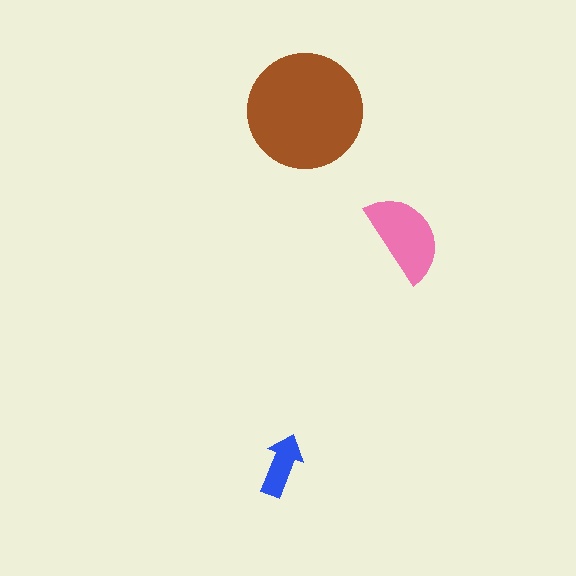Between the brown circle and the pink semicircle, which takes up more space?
The brown circle.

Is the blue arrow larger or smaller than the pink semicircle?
Smaller.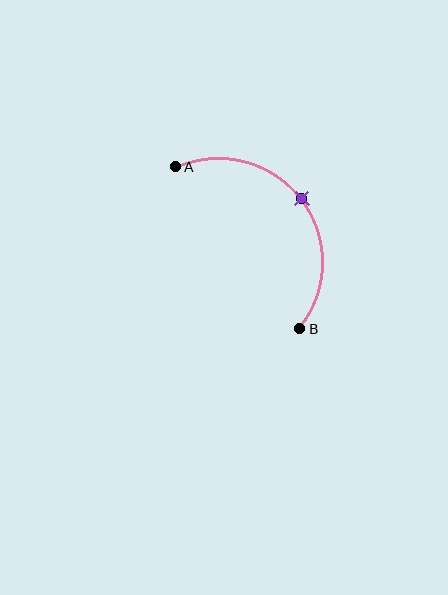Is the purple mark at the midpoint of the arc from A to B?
Yes. The purple mark lies on the arc at equal arc-length from both A and B — it is the arc midpoint.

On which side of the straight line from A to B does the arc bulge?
The arc bulges above and to the right of the straight line connecting A and B.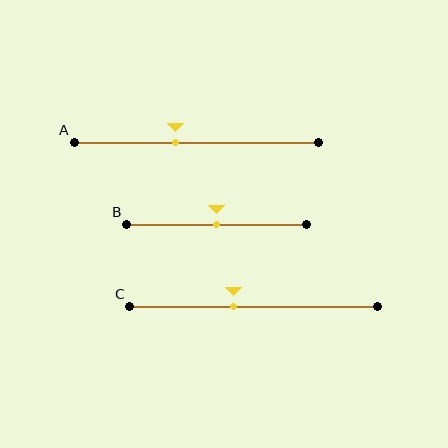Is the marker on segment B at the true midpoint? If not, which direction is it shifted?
Yes, the marker on segment B is at the true midpoint.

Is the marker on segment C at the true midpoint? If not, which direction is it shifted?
No, the marker on segment C is shifted to the left by about 8% of the segment length.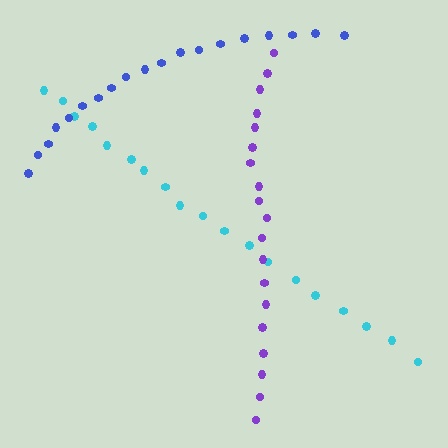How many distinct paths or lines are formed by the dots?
There are 3 distinct paths.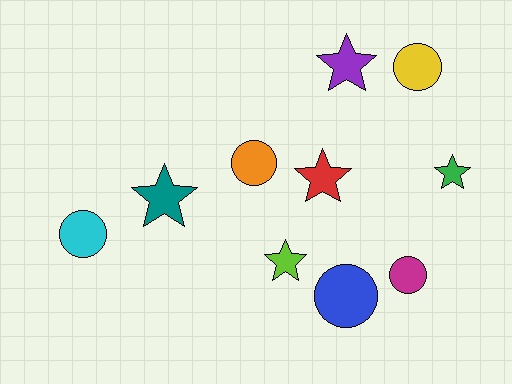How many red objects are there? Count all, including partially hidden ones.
There is 1 red object.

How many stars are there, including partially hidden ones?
There are 5 stars.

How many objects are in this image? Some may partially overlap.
There are 10 objects.